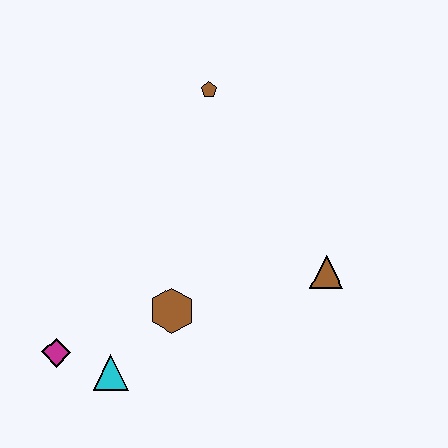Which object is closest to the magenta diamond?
The cyan triangle is closest to the magenta diamond.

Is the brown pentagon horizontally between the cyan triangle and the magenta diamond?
No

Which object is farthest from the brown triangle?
The magenta diamond is farthest from the brown triangle.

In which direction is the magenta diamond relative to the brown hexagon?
The magenta diamond is to the left of the brown hexagon.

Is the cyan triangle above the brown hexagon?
No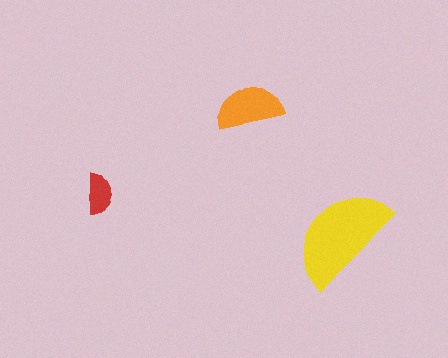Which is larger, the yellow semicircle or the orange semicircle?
The yellow one.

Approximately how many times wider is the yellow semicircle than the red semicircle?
About 2.5 times wider.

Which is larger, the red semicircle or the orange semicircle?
The orange one.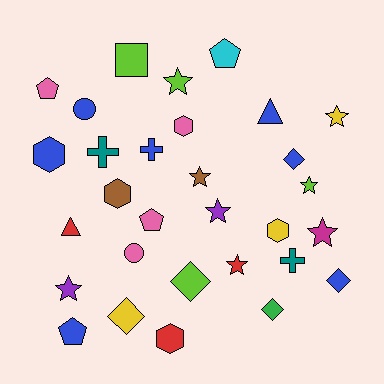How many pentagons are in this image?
There are 4 pentagons.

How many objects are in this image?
There are 30 objects.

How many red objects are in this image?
There are 3 red objects.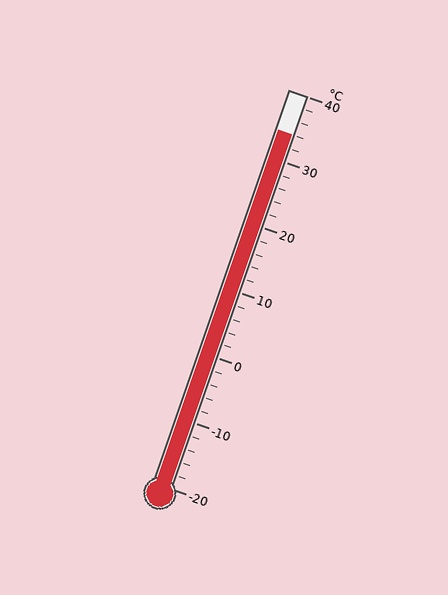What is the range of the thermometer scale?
The thermometer scale ranges from -20°C to 40°C.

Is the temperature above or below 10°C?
The temperature is above 10°C.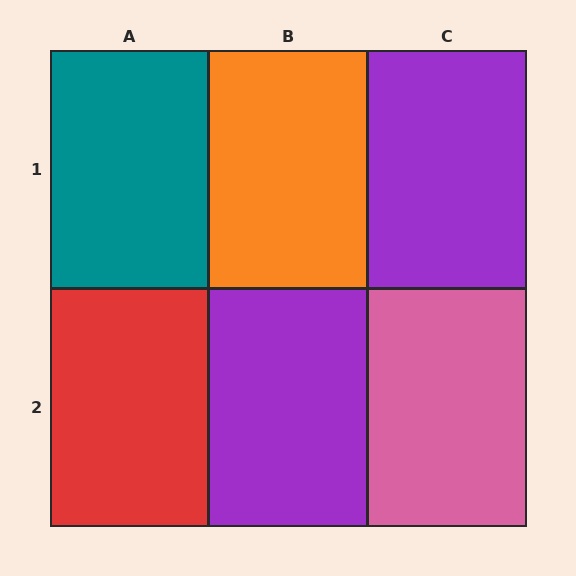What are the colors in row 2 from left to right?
Red, purple, pink.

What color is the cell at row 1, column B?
Orange.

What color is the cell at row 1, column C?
Purple.